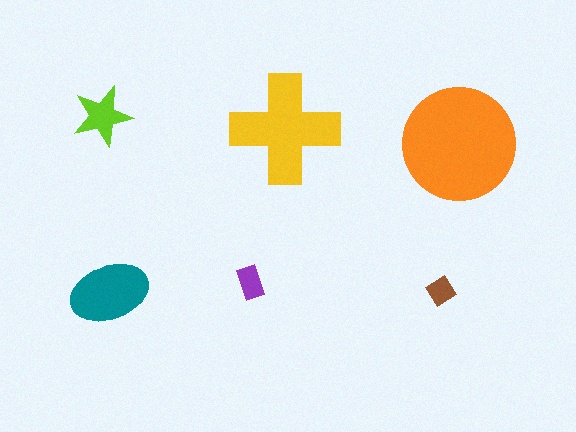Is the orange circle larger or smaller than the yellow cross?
Larger.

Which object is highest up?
The lime star is topmost.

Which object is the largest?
The orange circle.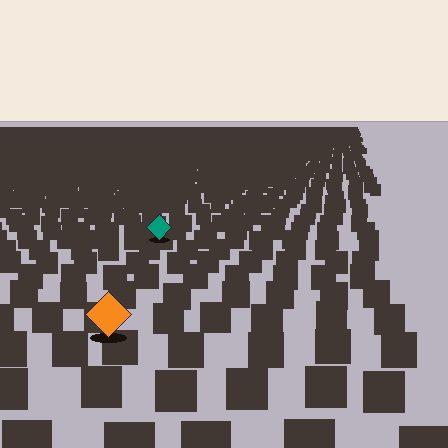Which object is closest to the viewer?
The orange diamond is closest. The texture marks near it are larger and more spread out.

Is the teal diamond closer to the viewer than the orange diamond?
No. The orange diamond is closer — you can tell from the texture gradient: the ground texture is coarser near it.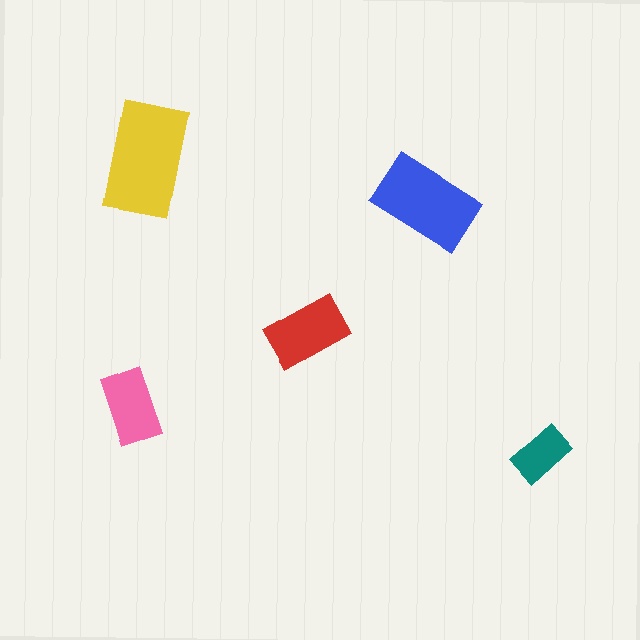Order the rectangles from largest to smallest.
the yellow one, the blue one, the red one, the pink one, the teal one.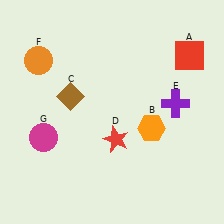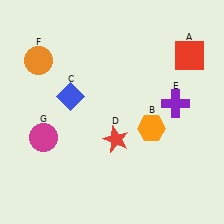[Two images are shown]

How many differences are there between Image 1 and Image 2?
There is 1 difference between the two images.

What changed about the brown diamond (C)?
In Image 1, C is brown. In Image 2, it changed to blue.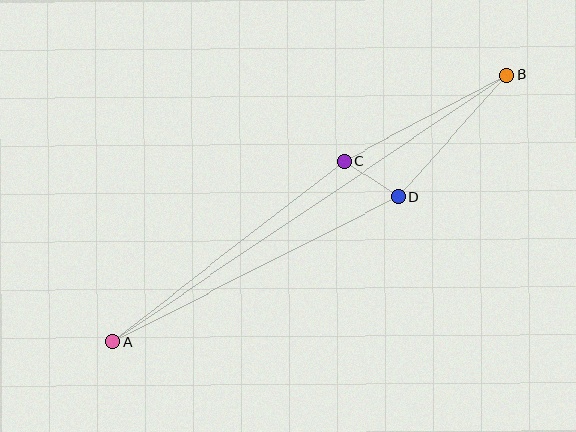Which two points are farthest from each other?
Points A and B are farthest from each other.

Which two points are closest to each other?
Points C and D are closest to each other.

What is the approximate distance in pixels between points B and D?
The distance between B and D is approximately 163 pixels.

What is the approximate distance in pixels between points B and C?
The distance between B and C is approximately 184 pixels.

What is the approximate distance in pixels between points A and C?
The distance between A and C is approximately 294 pixels.